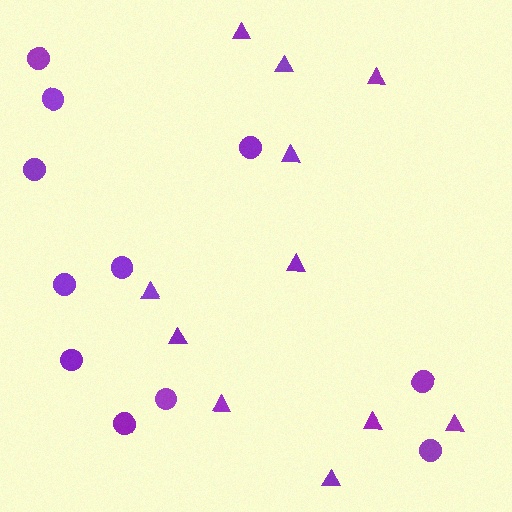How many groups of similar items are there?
There are 2 groups: one group of circles (11) and one group of triangles (11).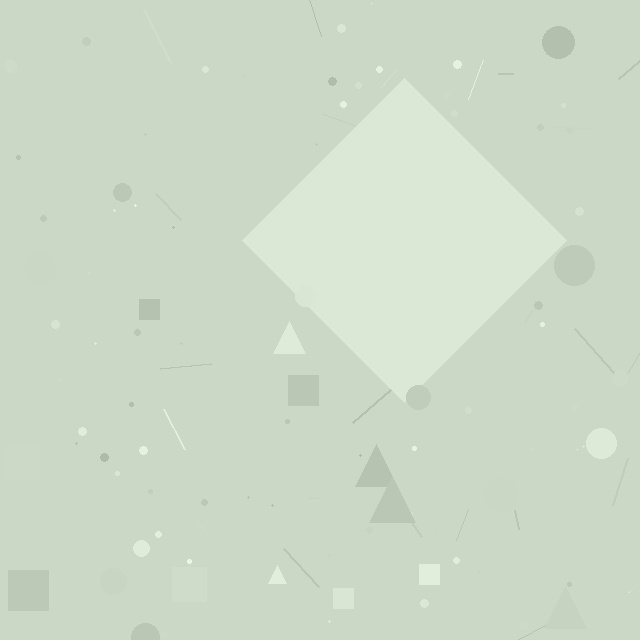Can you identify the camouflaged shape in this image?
The camouflaged shape is a diamond.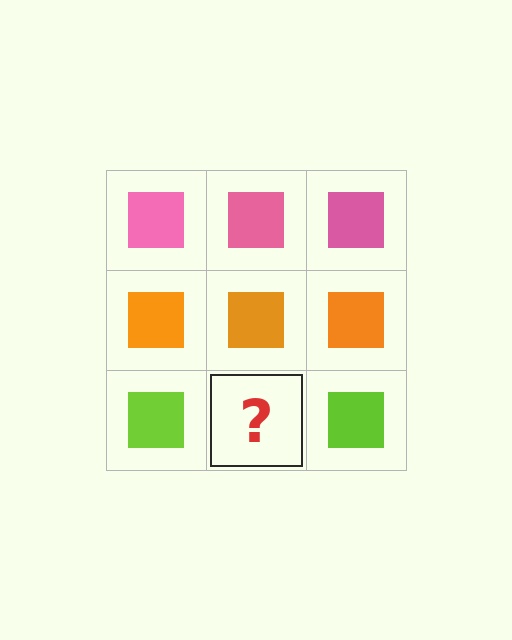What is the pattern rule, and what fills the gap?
The rule is that each row has a consistent color. The gap should be filled with a lime square.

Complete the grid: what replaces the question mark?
The question mark should be replaced with a lime square.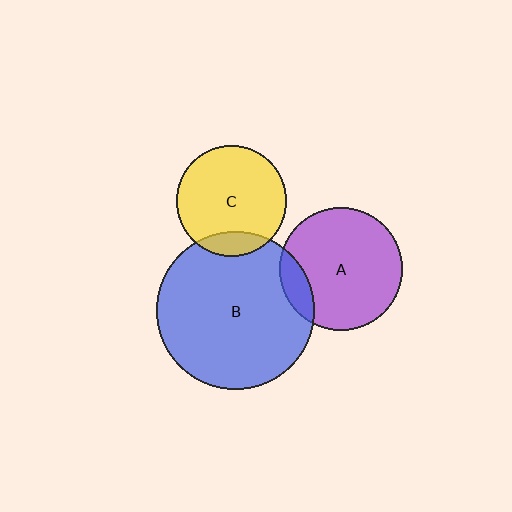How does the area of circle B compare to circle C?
Approximately 2.1 times.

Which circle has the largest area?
Circle B (blue).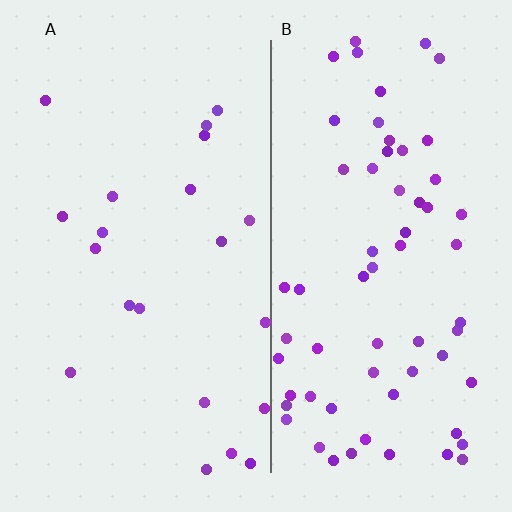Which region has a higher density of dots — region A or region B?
B (the right).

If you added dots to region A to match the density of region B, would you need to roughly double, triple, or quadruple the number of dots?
Approximately triple.